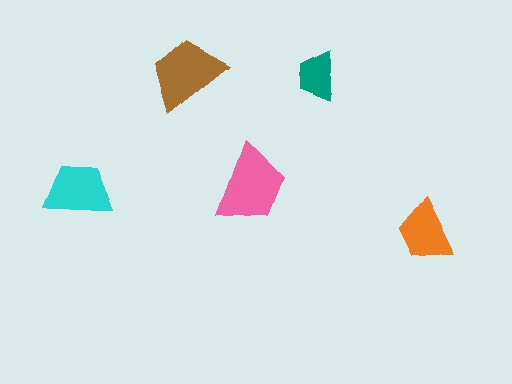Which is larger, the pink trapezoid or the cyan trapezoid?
The pink one.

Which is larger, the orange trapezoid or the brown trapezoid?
The brown one.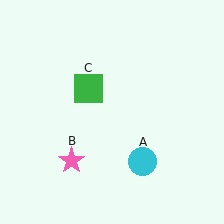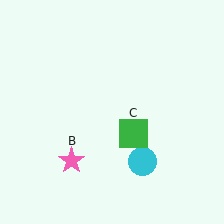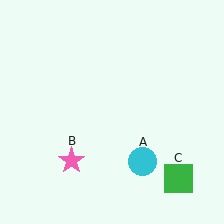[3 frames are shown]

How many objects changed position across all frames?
1 object changed position: green square (object C).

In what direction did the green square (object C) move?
The green square (object C) moved down and to the right.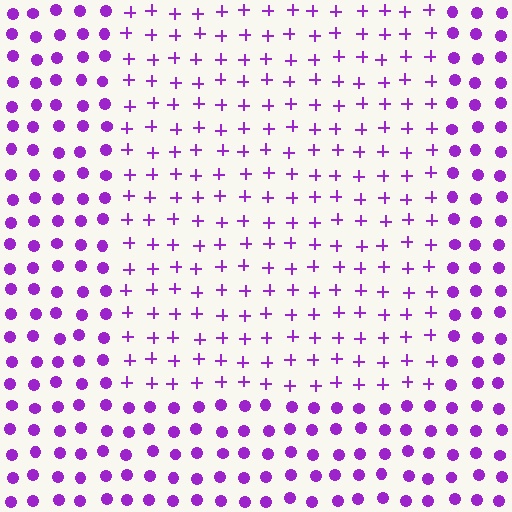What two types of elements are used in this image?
The image uses plus signs inside the rectangle region and circles outside it.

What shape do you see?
I see a rectangle.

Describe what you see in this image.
The image is filled with small purple elements arranged in a uniform grid. A rectangle-shaped region contains plus signs, while the surrounding area contains circles. The boundary is defined purely by the change in element shape.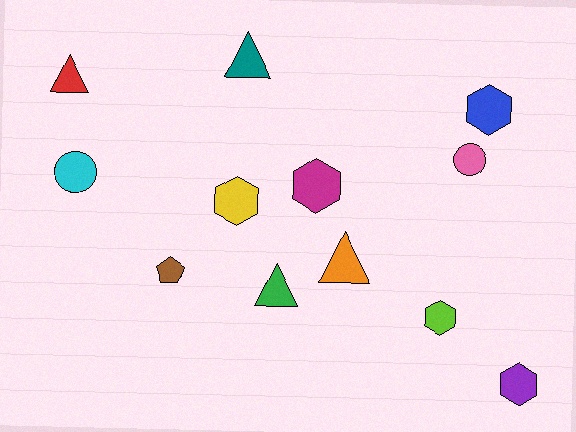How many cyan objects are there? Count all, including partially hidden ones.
There is 1 cyan object.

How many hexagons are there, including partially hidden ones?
There are 5 hexagons.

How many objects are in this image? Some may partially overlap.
There are 12 objects.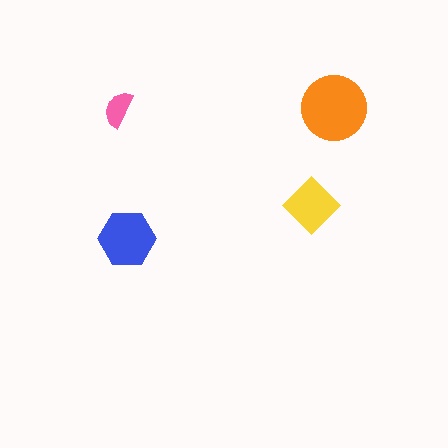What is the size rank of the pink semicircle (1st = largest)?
4th.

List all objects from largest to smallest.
The orange circle, the blue hexagon, the yellow diamond, the pink semicircle.